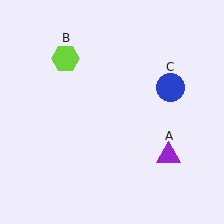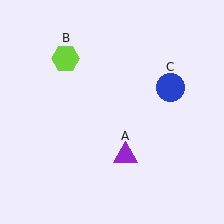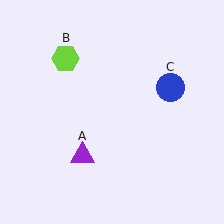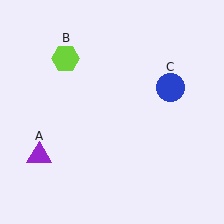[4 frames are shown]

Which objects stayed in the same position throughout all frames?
Lime hexagon (object B) and blue circle (object C) remained stationary.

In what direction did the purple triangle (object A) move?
The purple triangle (object A) moved left.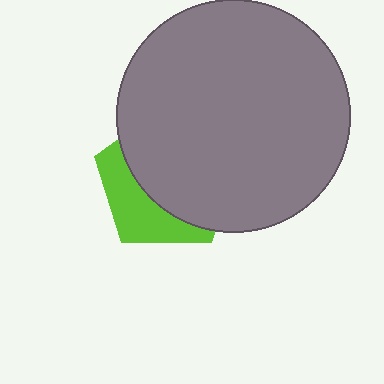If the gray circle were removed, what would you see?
You would see the complete lime pentagon.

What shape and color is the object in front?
The object in front is a gray circle.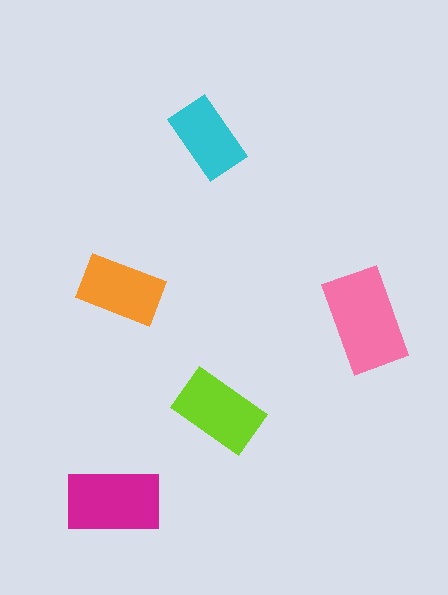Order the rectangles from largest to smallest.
the pink one, the magenta one, the lime one, the orange one, the cyan one.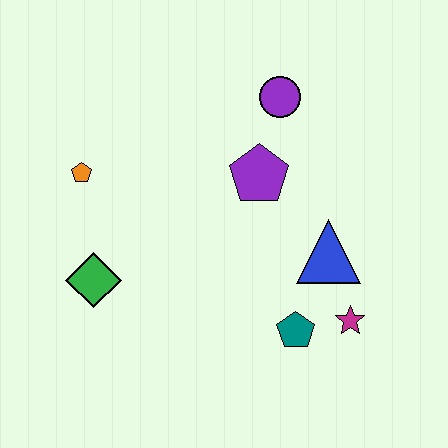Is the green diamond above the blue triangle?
No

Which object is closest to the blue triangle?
The magenta star is closest to the blue triangle.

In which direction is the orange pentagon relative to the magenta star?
The orange pentagon is to the left of the magenta star.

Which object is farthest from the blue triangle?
The orange pentagon is farthest from the blue triangle.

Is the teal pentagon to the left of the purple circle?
No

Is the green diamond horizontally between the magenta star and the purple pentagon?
No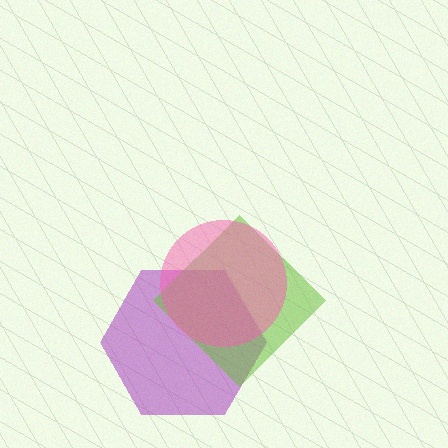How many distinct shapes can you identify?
There are 3 distinct shapes: a purple hexagon, a lime diamond, a pink circle.